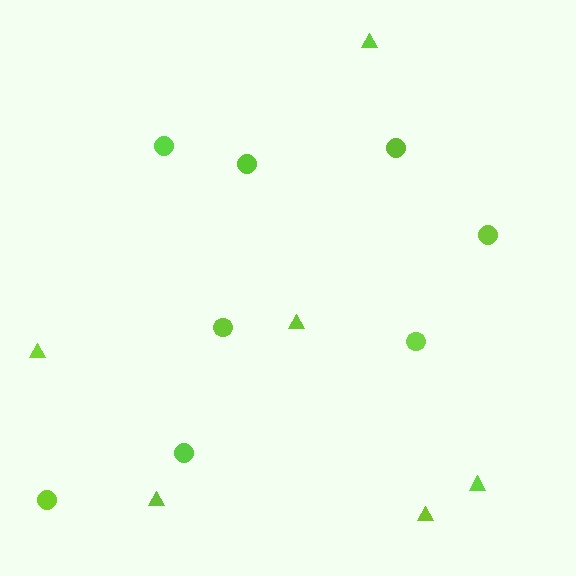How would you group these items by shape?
There are 2 groups: one group of triangles (6) and one group of circles (8).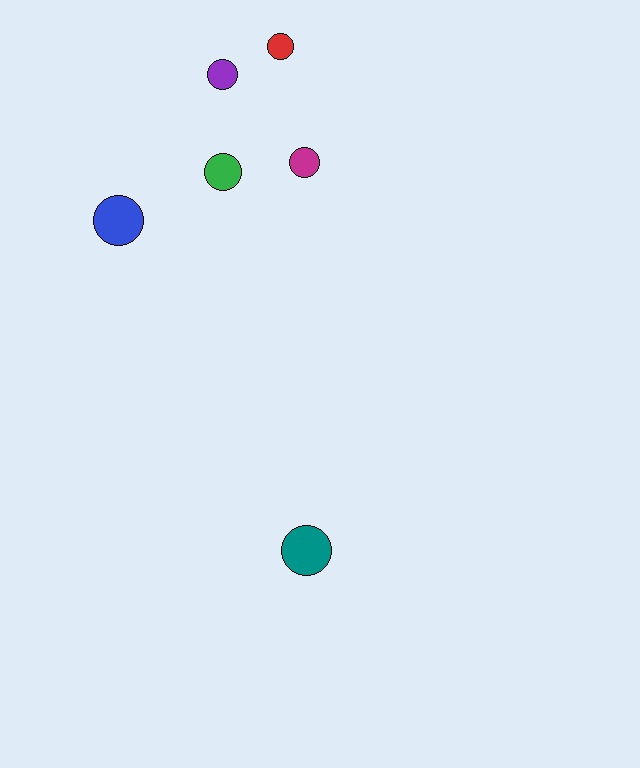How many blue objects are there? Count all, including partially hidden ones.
There is 1 blue object.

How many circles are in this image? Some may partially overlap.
There are 6 circles.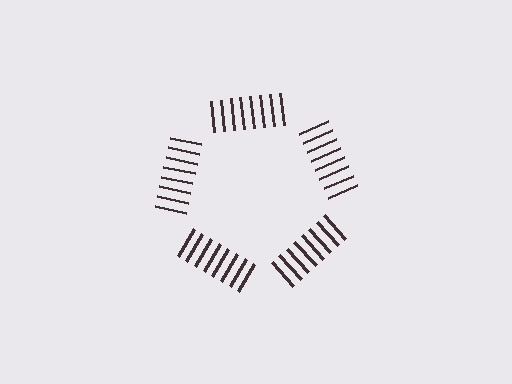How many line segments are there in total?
40 — 8 along each of the 5 edges.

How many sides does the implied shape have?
5 sides — the line-ends trace a pentagon.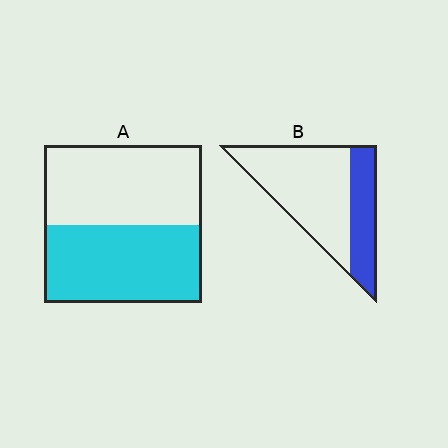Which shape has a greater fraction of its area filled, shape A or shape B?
Shape A.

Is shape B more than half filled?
No.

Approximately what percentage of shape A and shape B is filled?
A is approximately 50% and B is approximately 30%.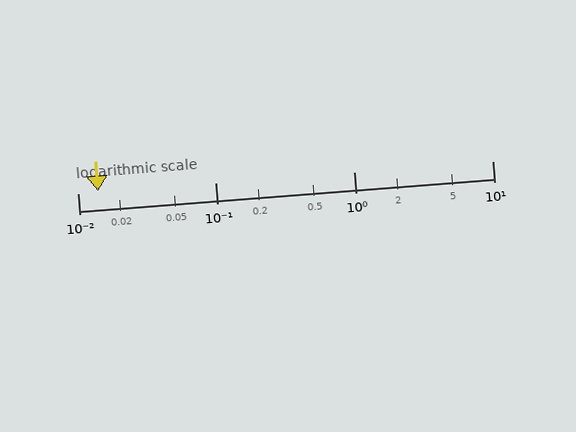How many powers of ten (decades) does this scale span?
The scale spans 3 decades, from 0.01 to 10.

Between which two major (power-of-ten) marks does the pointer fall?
The pointer is between 0.01 and 0.1.